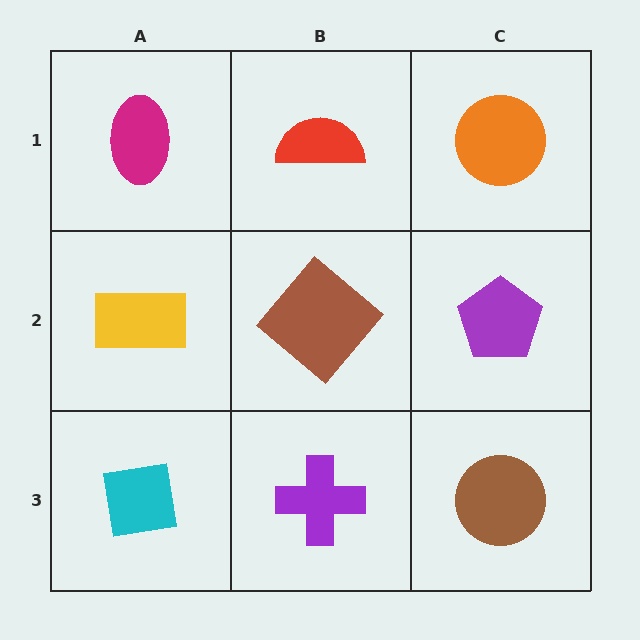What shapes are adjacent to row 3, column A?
A yellow rectangle (row 2, column A), a purple cross (row 3, column B).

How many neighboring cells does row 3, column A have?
2.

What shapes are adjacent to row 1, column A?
A yellow rectangle (row 2, column A), a red semicircle (row 1, column B).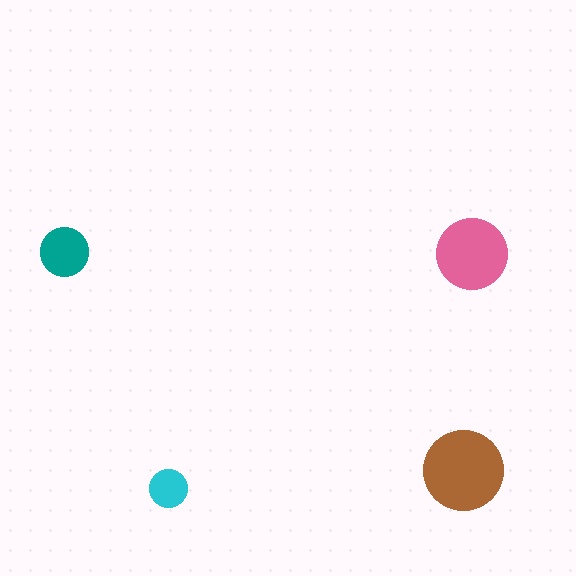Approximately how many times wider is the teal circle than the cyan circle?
About 1.5 times wider.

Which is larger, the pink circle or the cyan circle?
The pink one.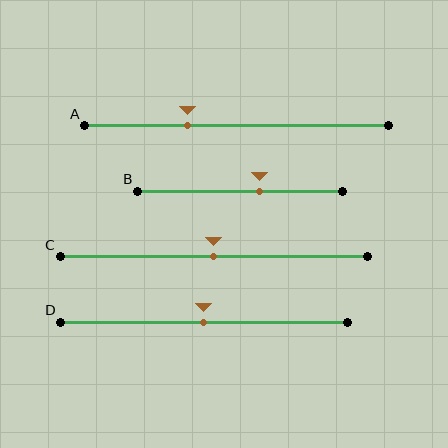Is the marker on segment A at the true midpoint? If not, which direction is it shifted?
No, the marker on segment A is shifted to the left by about 16% of the segment length.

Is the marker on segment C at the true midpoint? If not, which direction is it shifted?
Yes, the marker on segment C is at the true midpoint.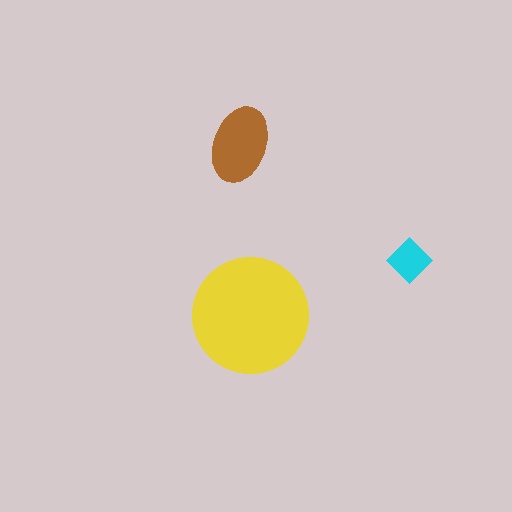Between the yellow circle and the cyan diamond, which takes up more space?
The yellow circle.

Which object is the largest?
The yellow circle.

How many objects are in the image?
There are 3 objects in the image.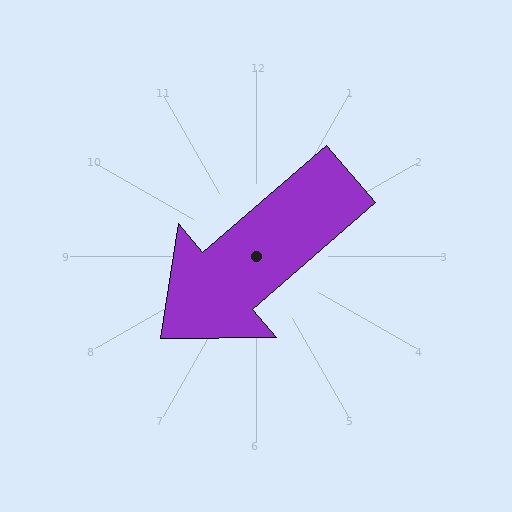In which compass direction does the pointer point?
Southwest.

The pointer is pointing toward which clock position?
Roughly 8 o'clock.